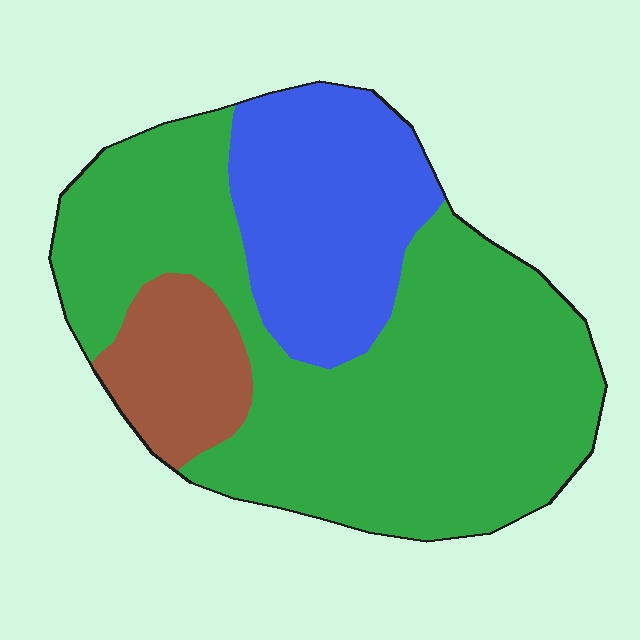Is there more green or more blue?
Green.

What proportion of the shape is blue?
Blue covers about 25% of the shape.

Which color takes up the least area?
Brown, at roughly 10%.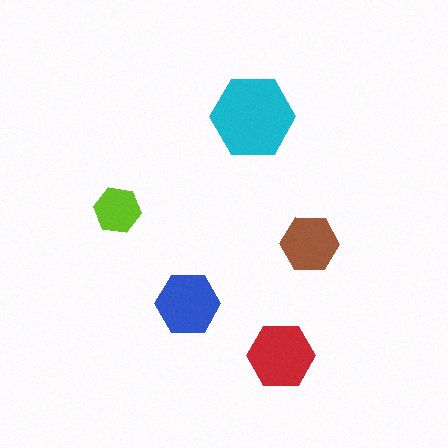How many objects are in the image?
There are 5 objects in the image.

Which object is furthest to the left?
The lime hexagon is leftmost.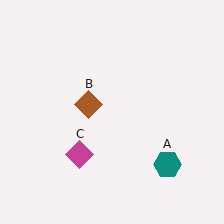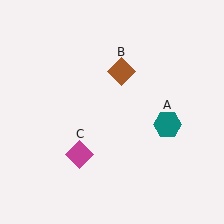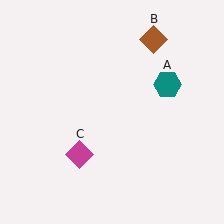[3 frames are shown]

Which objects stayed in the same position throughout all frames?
Magenta diamond (object C) remained stationary.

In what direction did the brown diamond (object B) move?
The brown diamond (object B) moved up and to the right.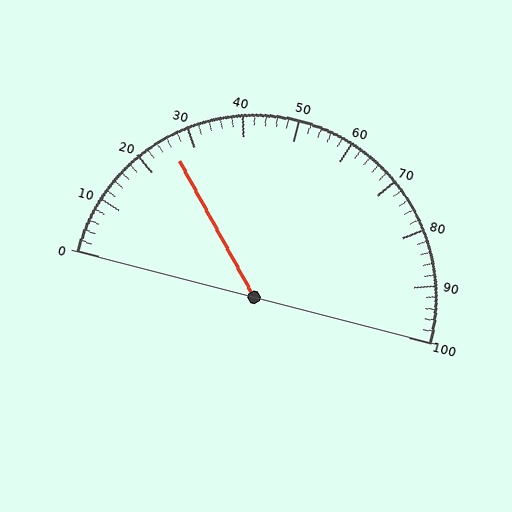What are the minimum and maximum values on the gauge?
The gauge ranges from 0 to 100.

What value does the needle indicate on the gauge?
The needle indicates approximately 26.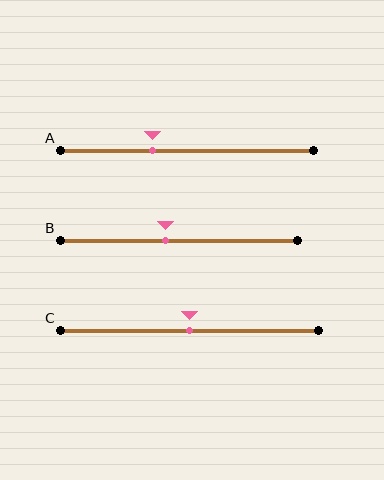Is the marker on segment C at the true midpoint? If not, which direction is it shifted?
Yes, the marker on segment C is at the true midpoint.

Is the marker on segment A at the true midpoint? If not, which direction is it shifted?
No, the marker on segment A is shifted to the left by about 14% of the segment length.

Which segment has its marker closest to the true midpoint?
Segment C has its marker closest to the true midpoint.